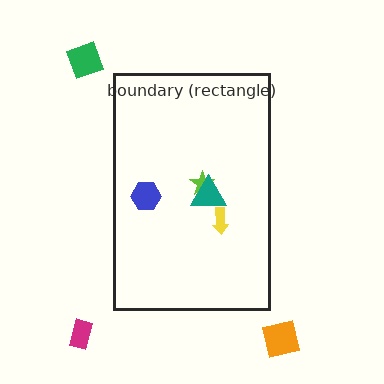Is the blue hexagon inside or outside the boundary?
Inside.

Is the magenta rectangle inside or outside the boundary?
Outside.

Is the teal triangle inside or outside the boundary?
Inside.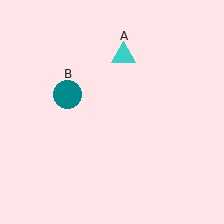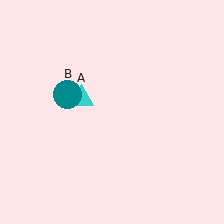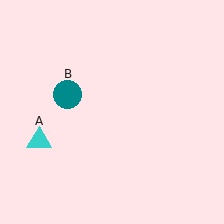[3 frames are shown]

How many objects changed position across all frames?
1 object changed position: cyan triangle (object A).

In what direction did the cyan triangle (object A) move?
The cyan triangle (object A) moved down and to the left.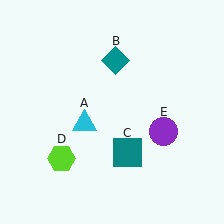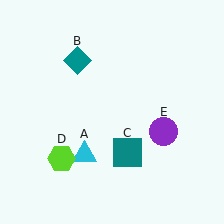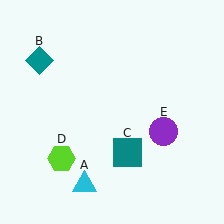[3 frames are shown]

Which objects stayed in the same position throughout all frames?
Teal square (object C) and lime hexagon (object D) and purple circle (object E) remained stationary.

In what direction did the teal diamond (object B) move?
The teal diamond (object B) moved left.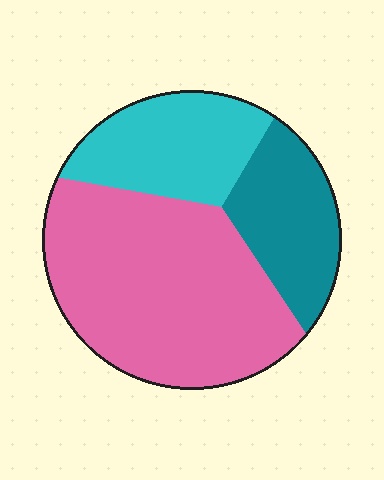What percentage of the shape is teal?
Teal takes up about one fifth (1/5) of the shape.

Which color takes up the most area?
Pink, at roughly 55%.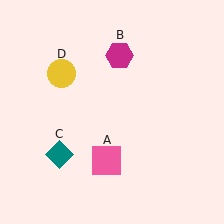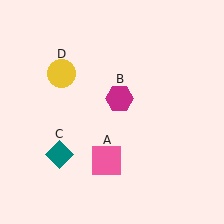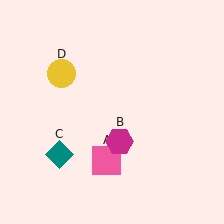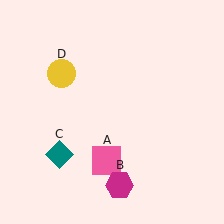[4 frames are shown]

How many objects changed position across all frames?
1 object changed position: magenta hexagon (object B).